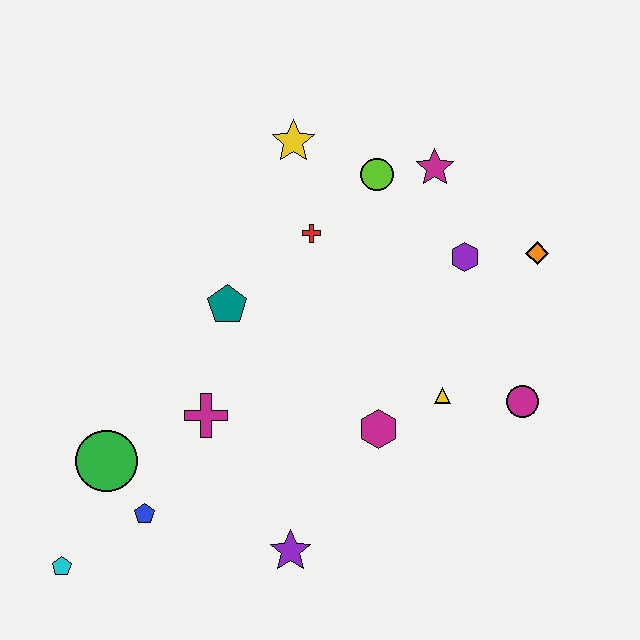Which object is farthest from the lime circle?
The cyan pentagon is farthest from the lime circle.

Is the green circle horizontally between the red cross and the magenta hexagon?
No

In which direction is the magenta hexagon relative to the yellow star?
The magenta hexagon is below the yellow star.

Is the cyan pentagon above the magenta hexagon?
No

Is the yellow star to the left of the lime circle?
Yes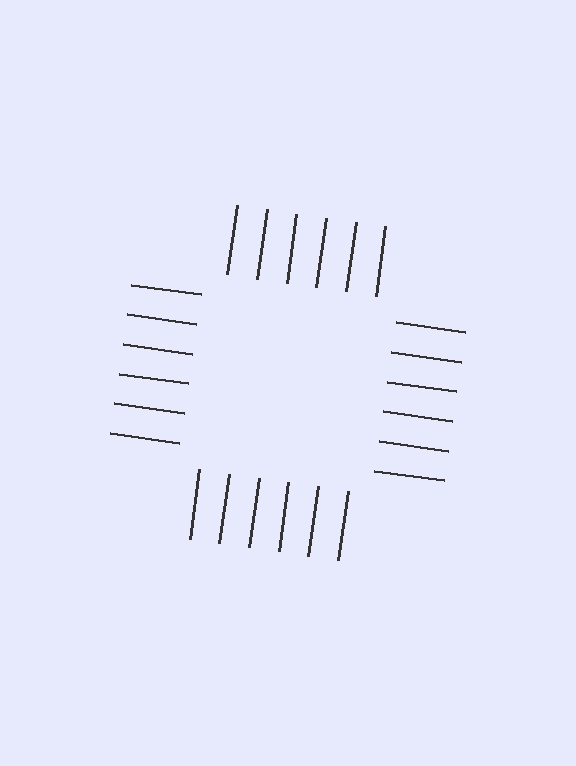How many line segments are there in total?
24 — 6 along each of the 4 edges.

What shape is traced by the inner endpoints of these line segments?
An illusory square — the line segments terminate on its edges but no continuous stroke is drawn.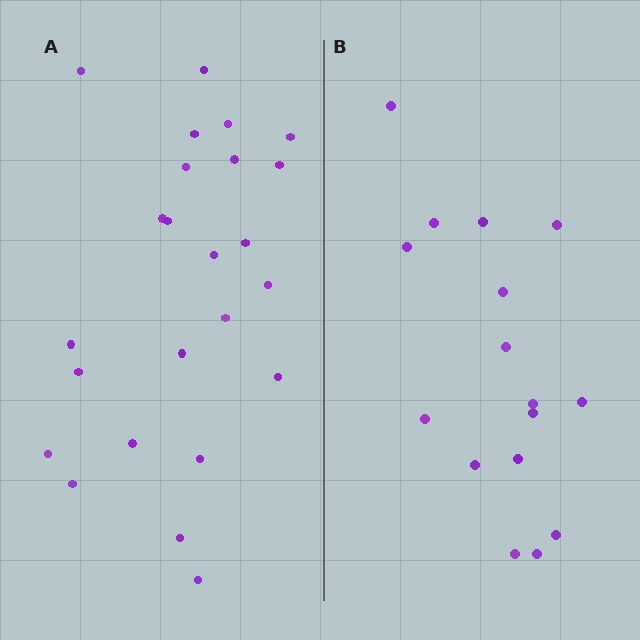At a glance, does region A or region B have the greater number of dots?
Region A (the left region) has more dots.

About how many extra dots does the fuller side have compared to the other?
Region A has roughly 8 or so more dots than region B.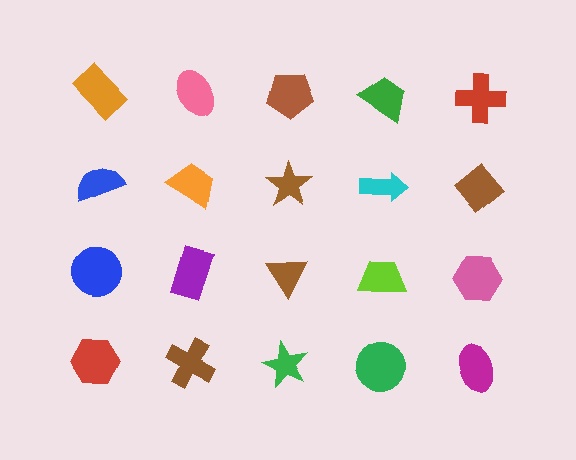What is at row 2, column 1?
A blue semicircle.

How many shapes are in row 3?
5 shapes.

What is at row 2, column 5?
A brown diamond.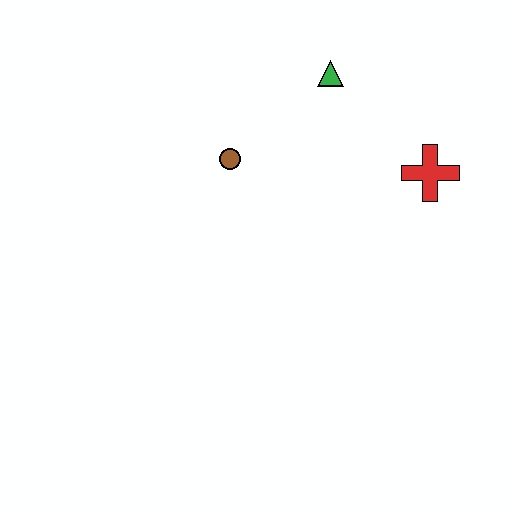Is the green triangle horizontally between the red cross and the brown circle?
Yes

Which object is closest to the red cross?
The green triangle is closest to the red cross.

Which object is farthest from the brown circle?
The red cross is farthest from the brown circle.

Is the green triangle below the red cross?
No